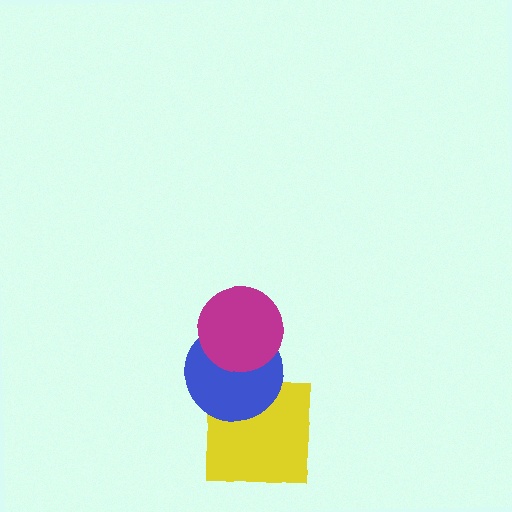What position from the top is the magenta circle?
The magenta circle is 1st from the top.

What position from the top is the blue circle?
The blue circle is 2nd from the top.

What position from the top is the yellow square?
The yellow square is 3rd from the top.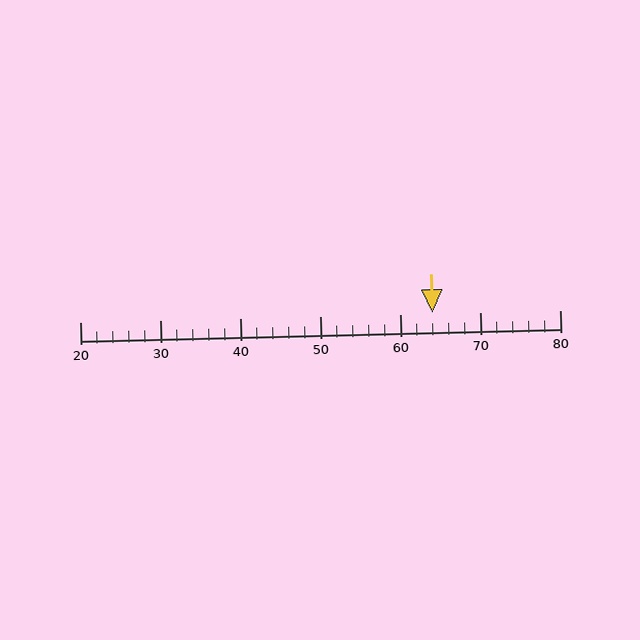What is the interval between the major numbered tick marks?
The major tick marks are spaced 10 units apart.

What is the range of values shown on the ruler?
The ruler shows values from 20 to 80.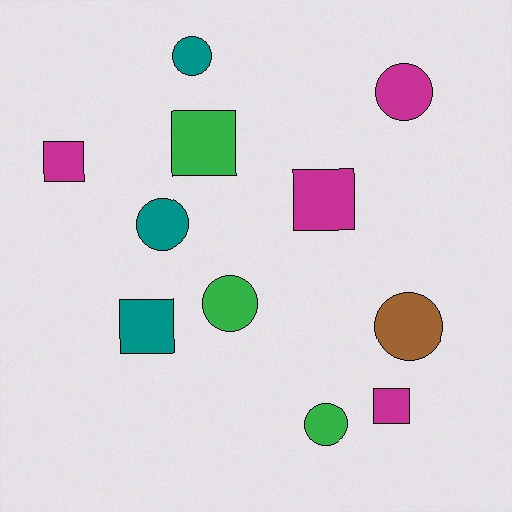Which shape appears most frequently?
Circle, with 6 objects.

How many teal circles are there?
There are 2 teal circles.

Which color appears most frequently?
Magenta, with 4 objects.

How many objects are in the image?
There are 11 objects.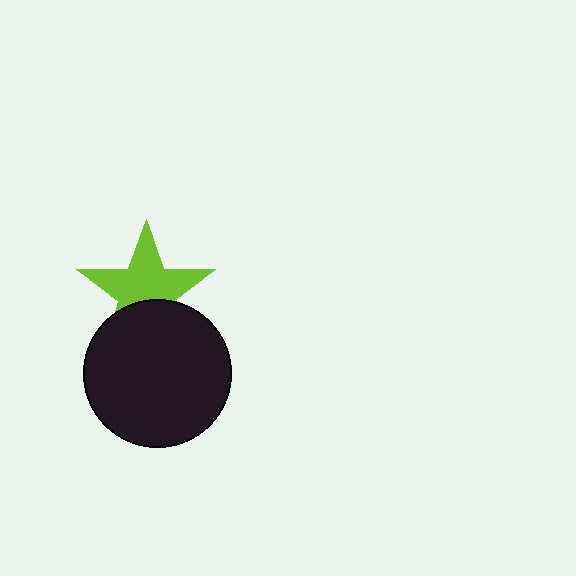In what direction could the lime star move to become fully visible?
The lime star could move up. That would shift it out from behind the black circle entirely.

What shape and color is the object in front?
The object in front is a black circle.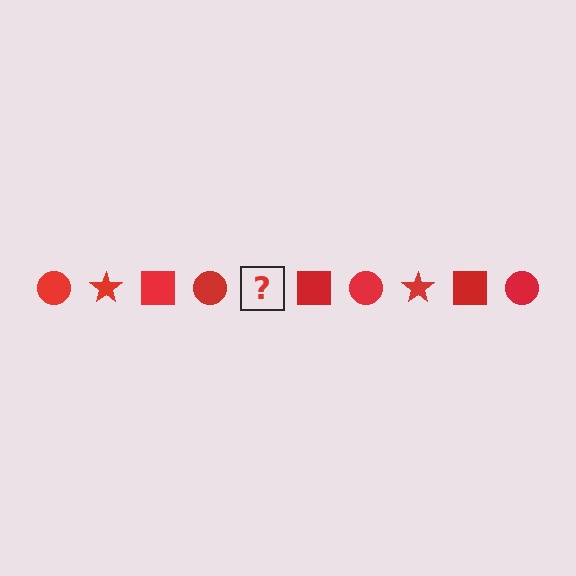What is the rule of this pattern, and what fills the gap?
The rule is that the pattern cycles through circle, star, square shapes in red. The gap should be filled with a red star.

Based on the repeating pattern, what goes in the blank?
The blank should be a red star.